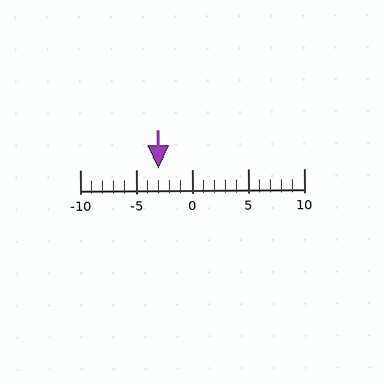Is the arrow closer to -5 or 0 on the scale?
The arrow is closer to -5.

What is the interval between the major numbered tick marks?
The major tick marks are spaced 5 units apart.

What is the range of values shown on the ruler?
The ruler shows values from -10 to 10.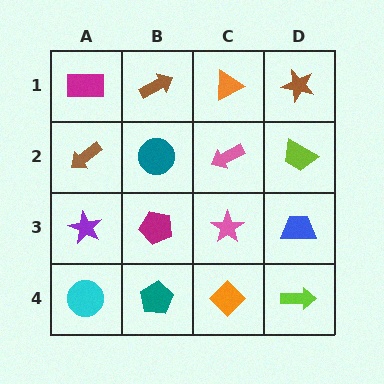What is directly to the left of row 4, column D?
An orange diamond.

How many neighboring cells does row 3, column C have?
4.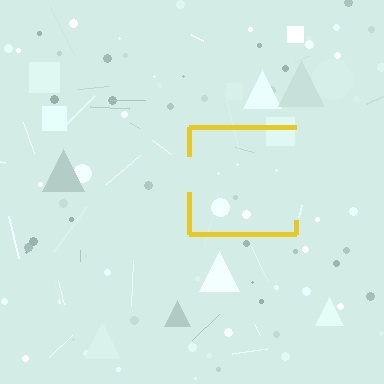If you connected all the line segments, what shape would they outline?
They would outline a square.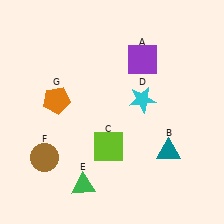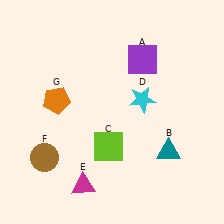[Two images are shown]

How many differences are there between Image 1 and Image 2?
There is 1 difference between the two images.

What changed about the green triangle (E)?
In Image 1, E is green. In Image 2, it changed to magenta.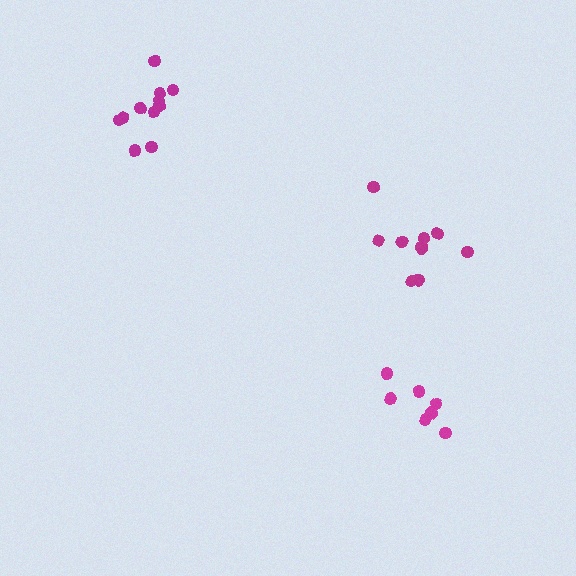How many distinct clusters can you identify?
There are 3 distinct clusters.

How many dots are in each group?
Group 1: 11 dots, Group 2: 7 dots, Group 3: 10 dots (28 total).